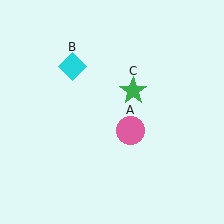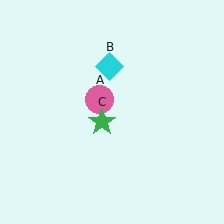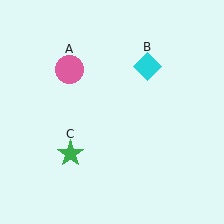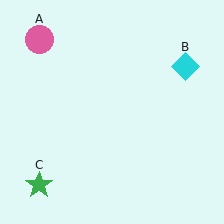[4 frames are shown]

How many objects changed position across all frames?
3 objects changed position: pink circle (object A), cyan diamond (object B), green star (object C).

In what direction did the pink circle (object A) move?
The pink circle (object A) moved up and to the left.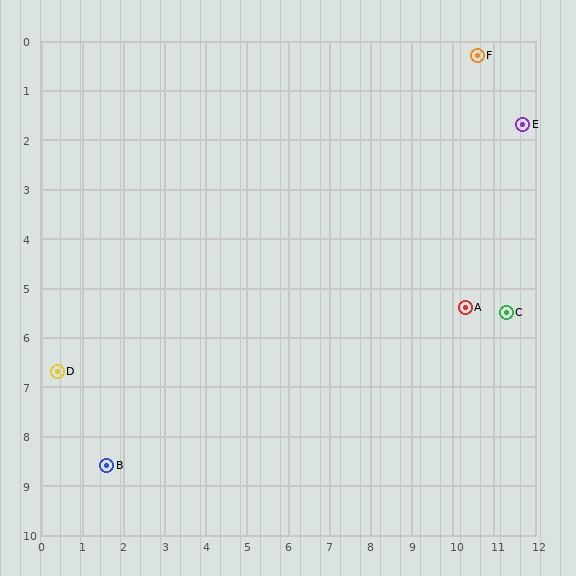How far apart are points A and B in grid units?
Points A and B are about 9.3 grid units apart.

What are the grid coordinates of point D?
Point D is at approximately (0.4, 6.7).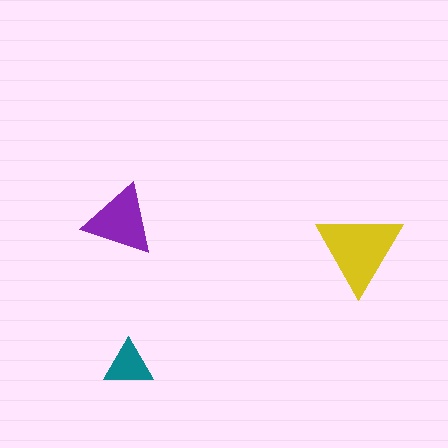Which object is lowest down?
The teal triangle is bottommost.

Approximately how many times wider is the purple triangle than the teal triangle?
About 1.5 times wider.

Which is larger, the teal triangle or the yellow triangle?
The yellow one.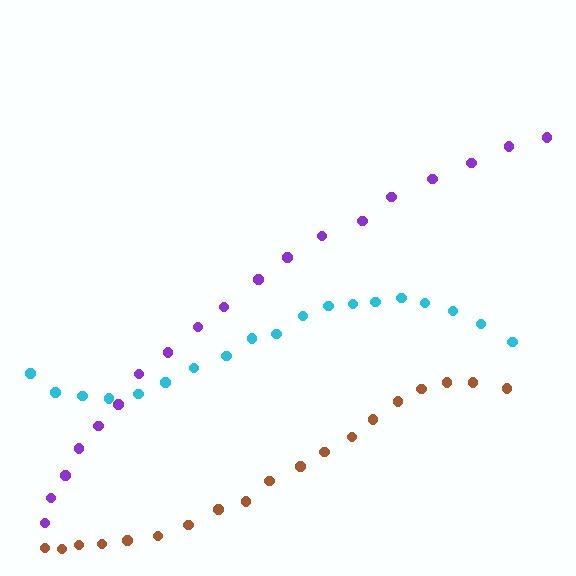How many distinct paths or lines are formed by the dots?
There are 3 distinct paths.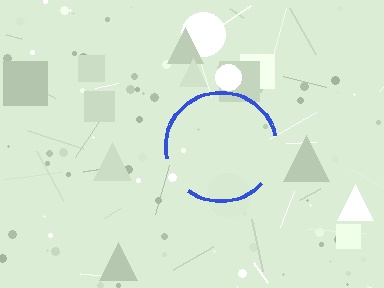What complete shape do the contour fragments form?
The contour fragments form a circle.